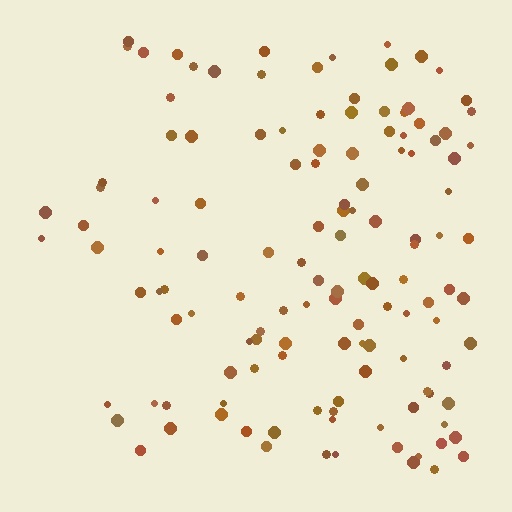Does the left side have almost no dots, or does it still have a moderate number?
Still a moderate number, just noticeably fewer than the right.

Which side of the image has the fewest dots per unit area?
The left.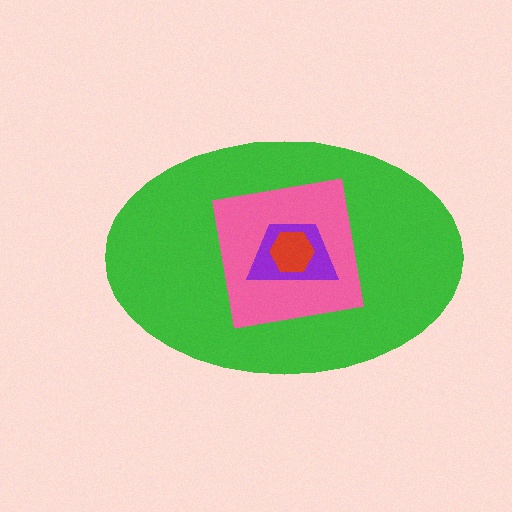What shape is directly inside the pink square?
The purple trapezoid.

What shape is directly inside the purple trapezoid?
The red hexagon.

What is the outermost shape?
The green ellipse.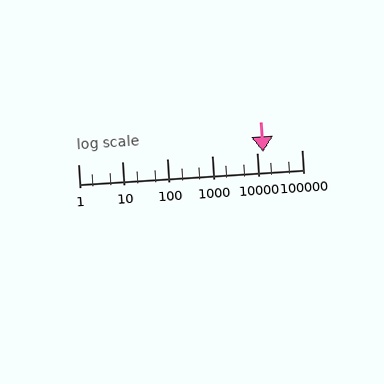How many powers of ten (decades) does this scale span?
The scale spans 5 decades, from 1 to 100000.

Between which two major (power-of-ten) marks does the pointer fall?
The pointer is between 10000 and 100000.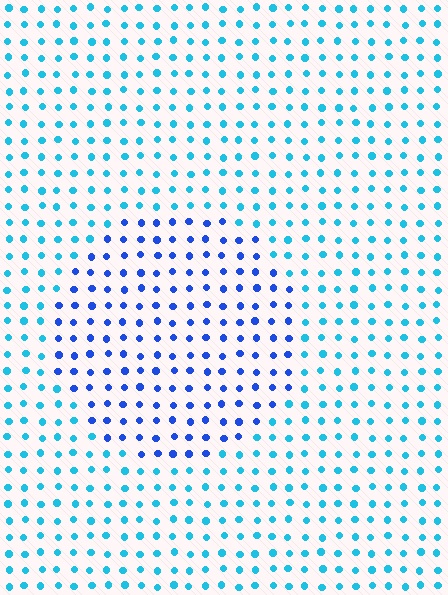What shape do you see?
I see a circle.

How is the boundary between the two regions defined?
The boundary is defined purely by a slight shift in hue (about 36 degrees). Spacing, size, and orientation are identical on both sides.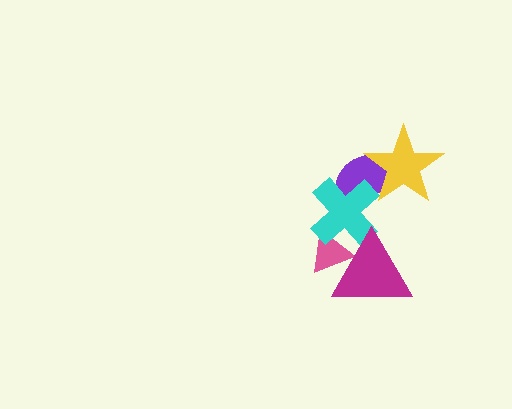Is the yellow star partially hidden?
No, no other shape covers it.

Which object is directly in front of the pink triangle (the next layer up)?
The cyan cross is directly in front of the pink triangle.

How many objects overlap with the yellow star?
1 object overlaps with the yellow star.